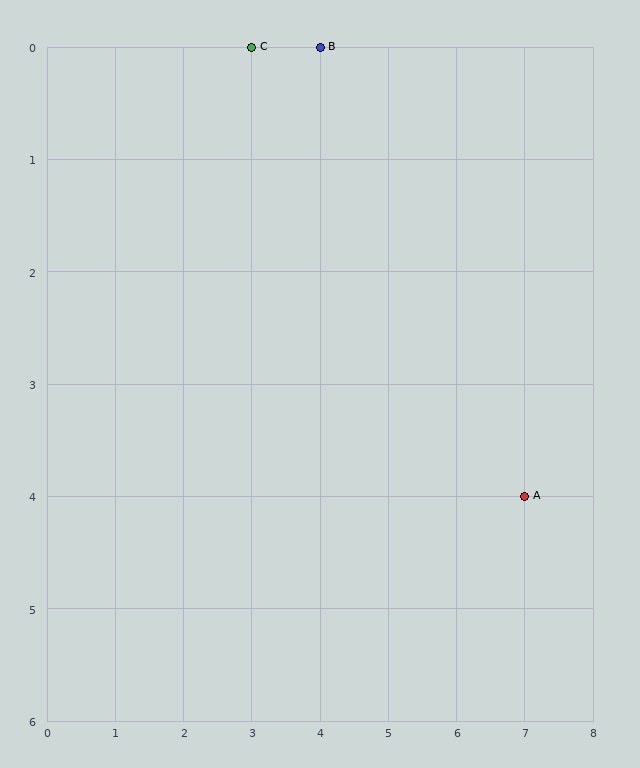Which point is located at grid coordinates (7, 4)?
Point A is at (7, 4).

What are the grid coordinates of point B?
Point B is at grid coordinates (4, 0).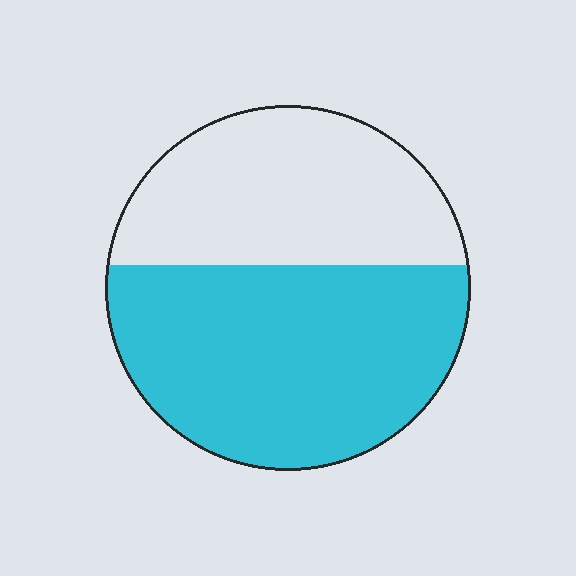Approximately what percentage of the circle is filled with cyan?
Approximately 60%.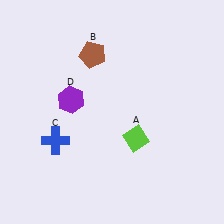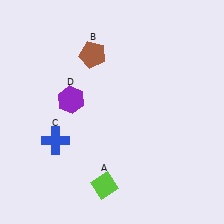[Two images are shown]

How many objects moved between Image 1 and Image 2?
1 object moved between the two images.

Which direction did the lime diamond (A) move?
The lime diamond (A) moved down.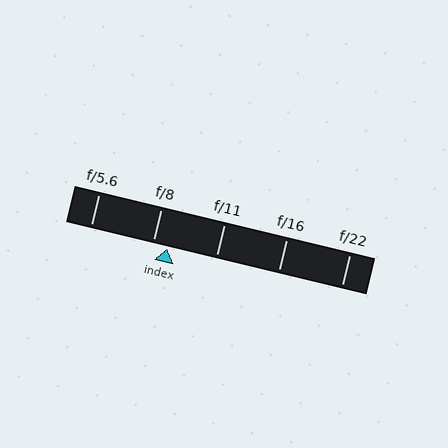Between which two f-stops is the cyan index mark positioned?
The index mark is between f/8 and f/11.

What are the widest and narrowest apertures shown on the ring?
The widest aperture shown is f/5.6 and the narrowest is f/22.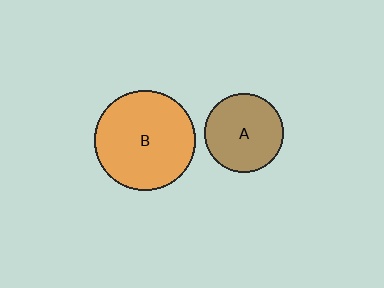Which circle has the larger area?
Circle B (orange).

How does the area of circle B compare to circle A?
Approximately 1.7 times.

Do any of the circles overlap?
No, none of the circles overlap.